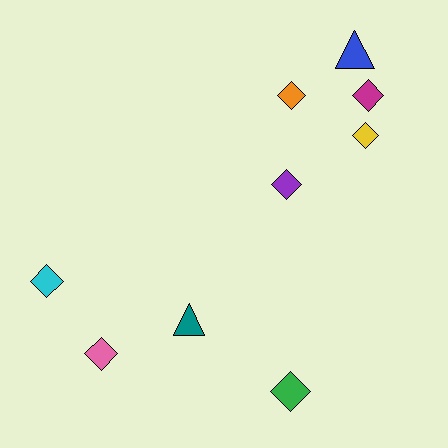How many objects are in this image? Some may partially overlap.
There are 9 objects.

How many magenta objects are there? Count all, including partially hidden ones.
There is 1 magenta object.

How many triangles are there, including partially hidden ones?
There are 2 triangles.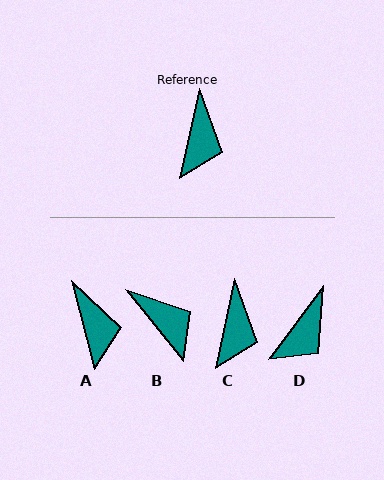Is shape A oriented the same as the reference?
No, it is off by about 27 degrees.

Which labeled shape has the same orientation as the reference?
C.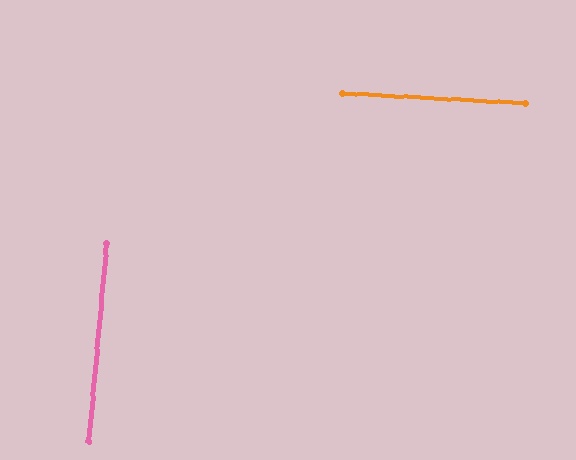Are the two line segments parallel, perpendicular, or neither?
Perpendicular — they meet at approximately 88°.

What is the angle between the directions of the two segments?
Approximately 88 degrees.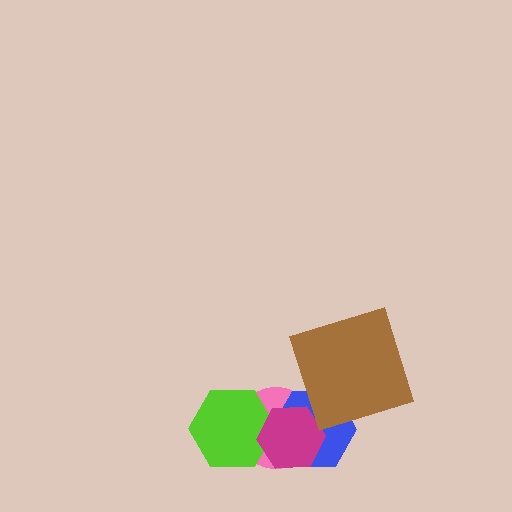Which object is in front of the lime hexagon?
The magenta hexagon is in front of the lime hexagon.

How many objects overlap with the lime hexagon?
2 objects overlap with the lime hexagon.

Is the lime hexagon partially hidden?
Yes, it is partially covered by another shape.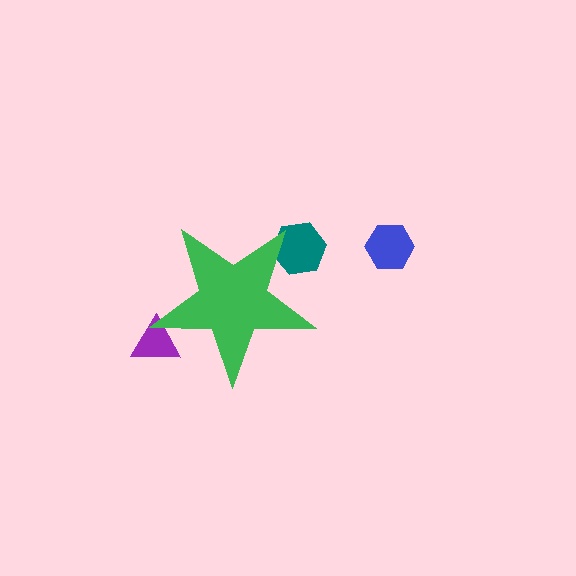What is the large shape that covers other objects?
A green star.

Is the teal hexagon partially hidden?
Yes, the teal hexagon is partially hidden behind the green star.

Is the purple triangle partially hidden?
Yes, the purple triangle is partially hidden behind the green star.